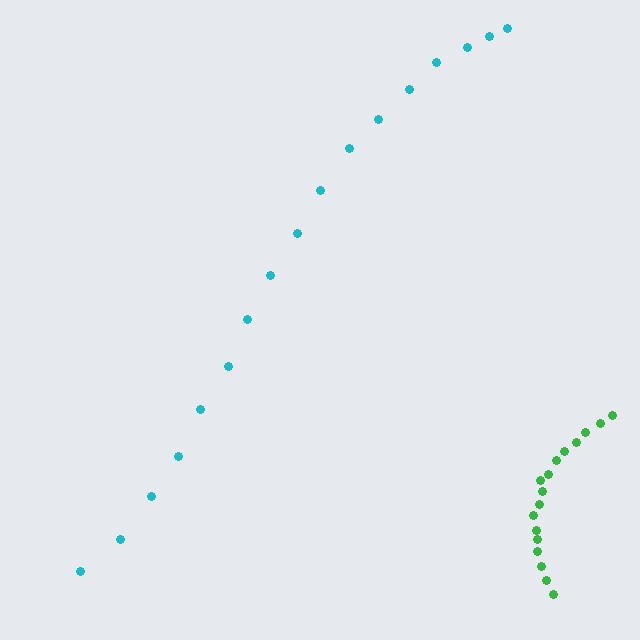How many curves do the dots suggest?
There are 2 distinct paths.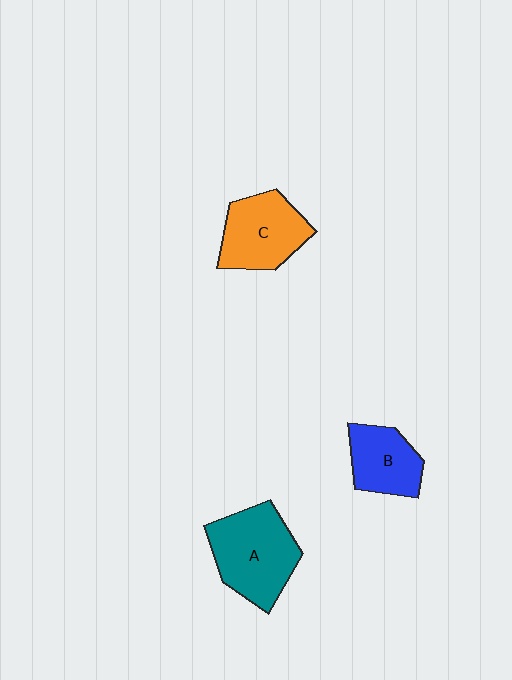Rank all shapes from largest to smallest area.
From largest to smallest: A (teal), C (orange), B (blue).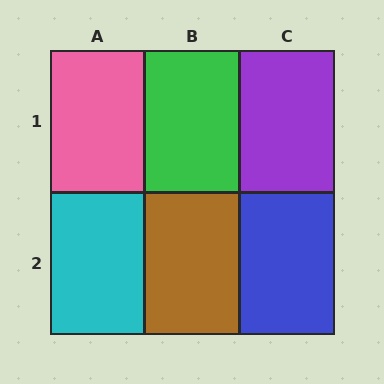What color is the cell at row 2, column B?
Brown.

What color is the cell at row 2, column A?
Cyan.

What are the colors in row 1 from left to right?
Pink, green, purple.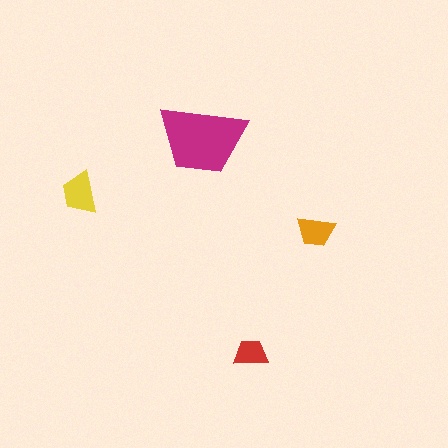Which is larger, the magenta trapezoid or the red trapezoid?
The magenta one.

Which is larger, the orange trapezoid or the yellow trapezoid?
The yellow one.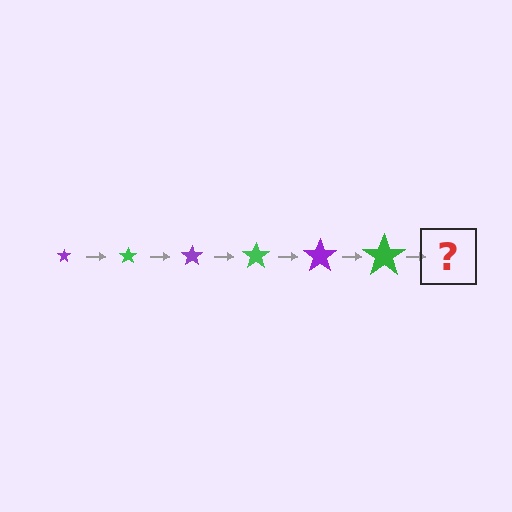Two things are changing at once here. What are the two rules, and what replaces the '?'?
The two rules are that the star grows larger each step and the color cycles through purple and green. The '?' should be a purple star, larger than the previous one.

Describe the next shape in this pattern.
It should be a purple star, larger than the previous one.